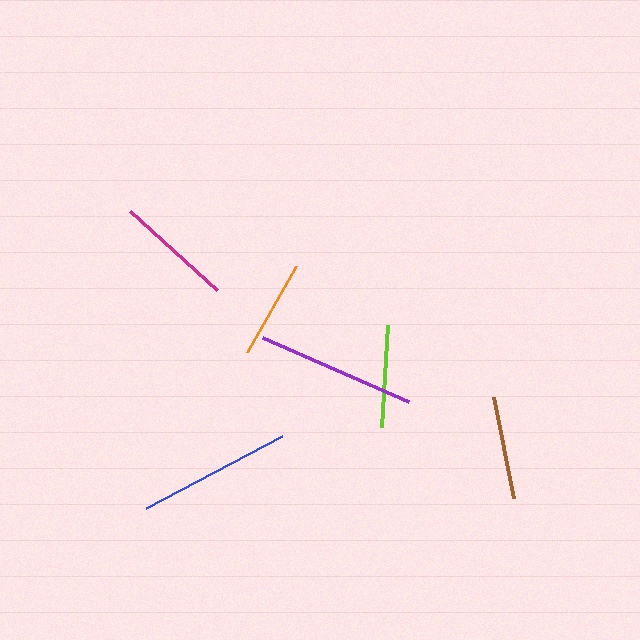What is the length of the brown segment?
The brown segment is approximately 103 pixels long.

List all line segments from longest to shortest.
From longest to shortest: purple, blue, magenta, brown, lime, orange.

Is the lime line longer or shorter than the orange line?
The lime line is longer than the orange line.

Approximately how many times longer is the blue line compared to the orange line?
The blue line is approximately 1.5 times the length of the orange line.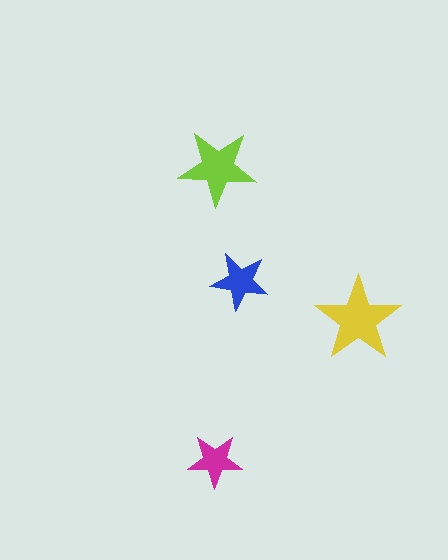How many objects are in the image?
There are 4 objects in the image.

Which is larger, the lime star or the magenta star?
The lime one.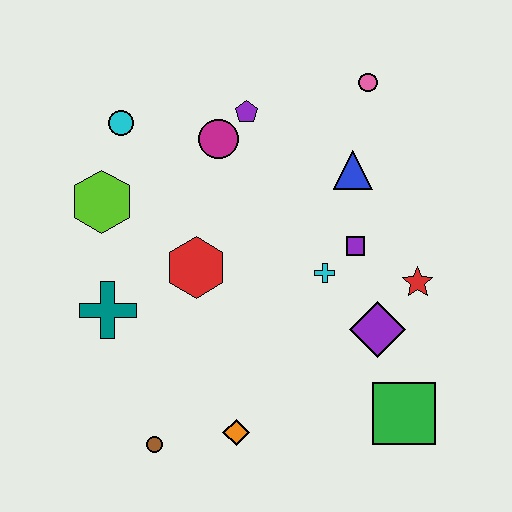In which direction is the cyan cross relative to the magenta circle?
The cyan cross is below the magenta circle.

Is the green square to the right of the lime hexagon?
Yes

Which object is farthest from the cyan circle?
The green square is farthest from the cyan circle.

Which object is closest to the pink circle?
The blue triangle is closest to the pink circle.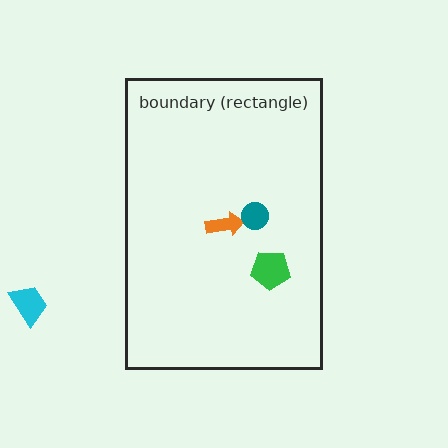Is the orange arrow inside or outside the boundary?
Inside.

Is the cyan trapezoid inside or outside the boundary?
Outside.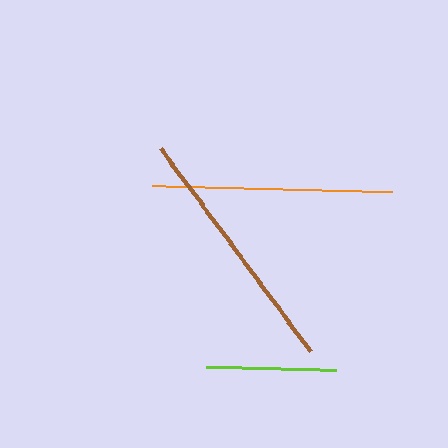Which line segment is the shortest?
The lime line is the shortest at approximately 130 pixels.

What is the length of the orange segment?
The orange segment is approximately 241 pixels long.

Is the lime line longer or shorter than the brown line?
The brown line is longer than the lime line.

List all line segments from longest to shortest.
From longest to shortest: brown, orange, lime.